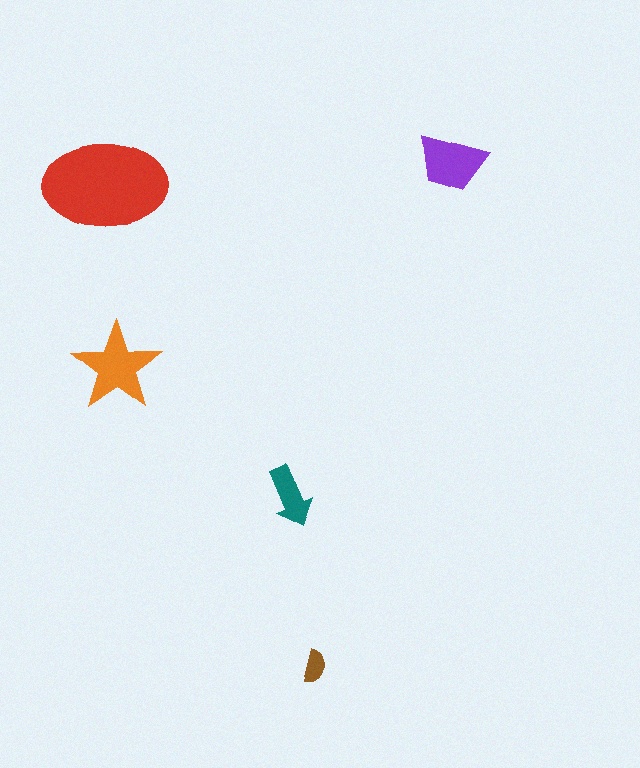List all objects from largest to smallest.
The red ellipse, the orange star, the purple trapezoid, the teal arrow, the brown semicircle.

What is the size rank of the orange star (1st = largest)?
2nd.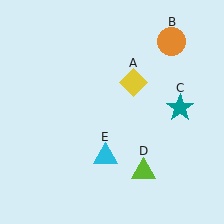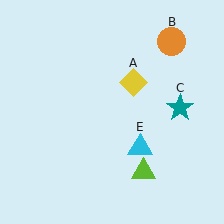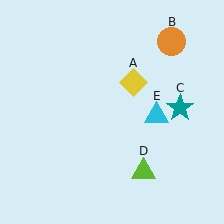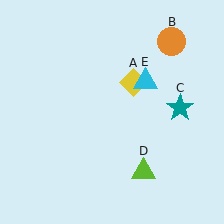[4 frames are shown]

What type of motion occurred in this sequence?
The cyan triangle (object E) rotated counterclockwise around the center of the scene.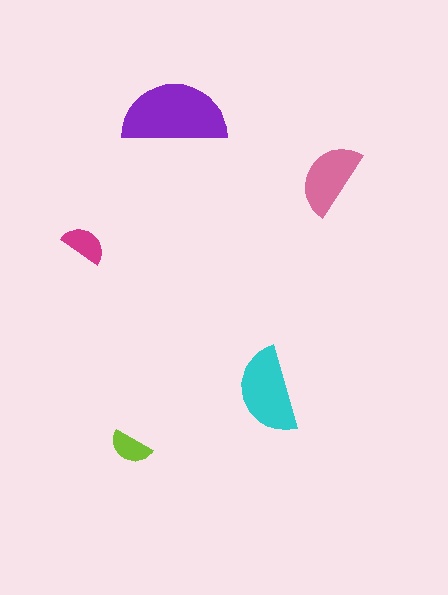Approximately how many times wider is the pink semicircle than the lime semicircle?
About 2 times wider.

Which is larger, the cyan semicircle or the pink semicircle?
The cyan one.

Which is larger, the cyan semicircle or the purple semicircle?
The purple one.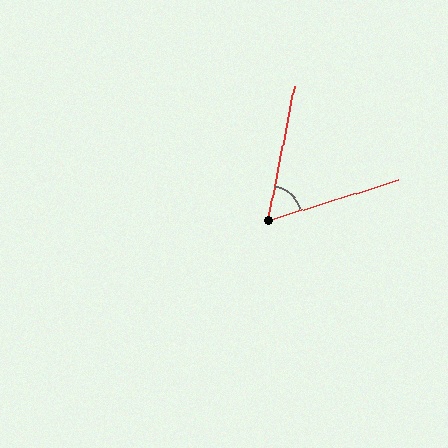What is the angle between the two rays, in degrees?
Approximately 61 degrees.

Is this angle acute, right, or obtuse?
It is acute.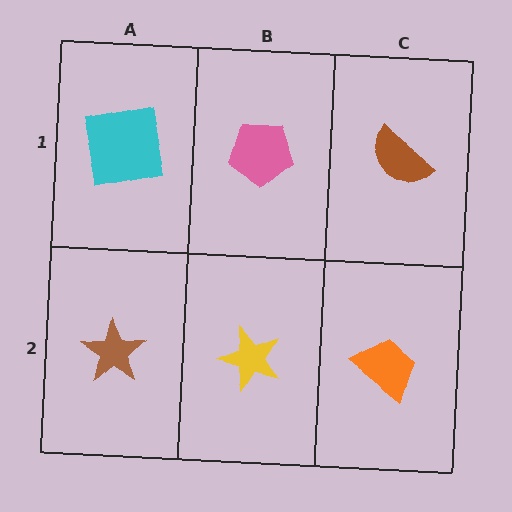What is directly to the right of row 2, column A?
A yellow star.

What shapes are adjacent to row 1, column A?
A brown star (row 2, column A), a pink pentagon (row 1, column B).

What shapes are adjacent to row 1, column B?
A yellow star (row 2, column B), a cyan square (row 1, column A), a brown semicircle (row 1, column C).